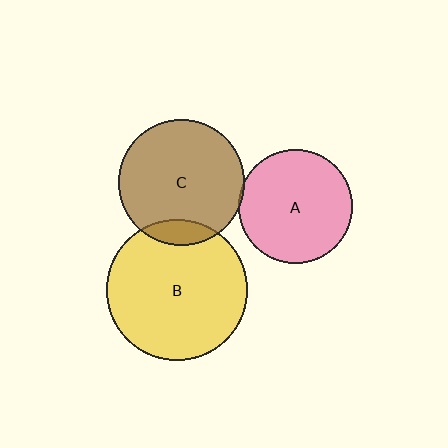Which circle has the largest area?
Circle B (yellow).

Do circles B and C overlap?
Yes.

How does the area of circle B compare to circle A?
Approximately 1.6 times.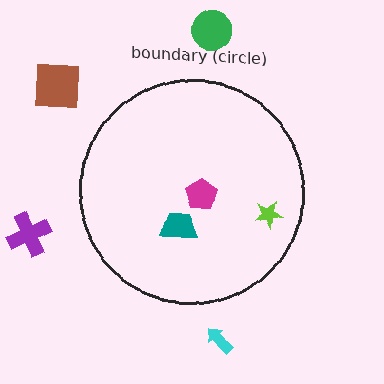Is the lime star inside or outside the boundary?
Inside.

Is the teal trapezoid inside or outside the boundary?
Inside.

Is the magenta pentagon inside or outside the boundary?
Inside.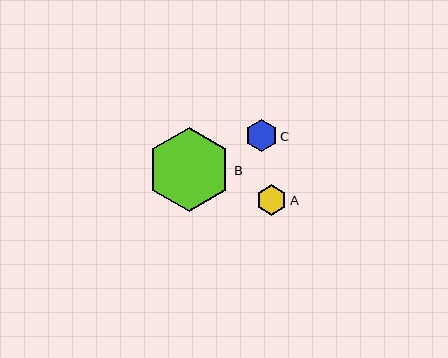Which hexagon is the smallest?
Hexagon A is the smallest with a size of approximately 30 pixels.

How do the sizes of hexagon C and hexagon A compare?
Hexagon C and hexagon A are approximately the same size.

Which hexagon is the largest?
Hexagon B is the largest with a size of approximately 84 pixels.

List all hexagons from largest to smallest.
From largest to smallest: B, C, A.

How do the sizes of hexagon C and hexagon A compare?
Hexagon C and hexagon A are approximately the same size.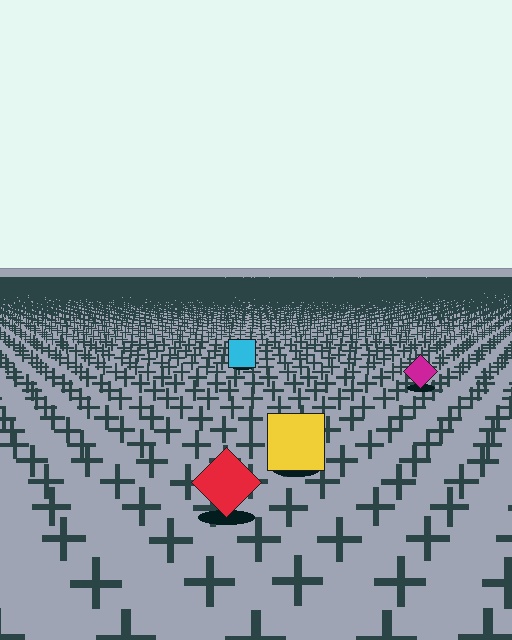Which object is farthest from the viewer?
The cyan square is farthest from the viewer. It appears smaller and the ground texture around it is denser.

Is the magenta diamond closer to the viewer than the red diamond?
No. The red diamond is closer — you can tell from the texture gradient: the ground texture is coarser near it.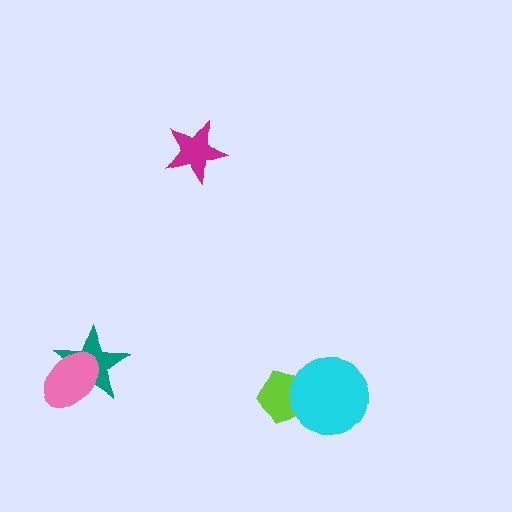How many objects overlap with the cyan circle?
1 object overlaps with the cyan circle.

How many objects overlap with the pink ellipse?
1 object overlaps with the pink ellipse.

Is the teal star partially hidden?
Yes, it is partially covered by another shape.